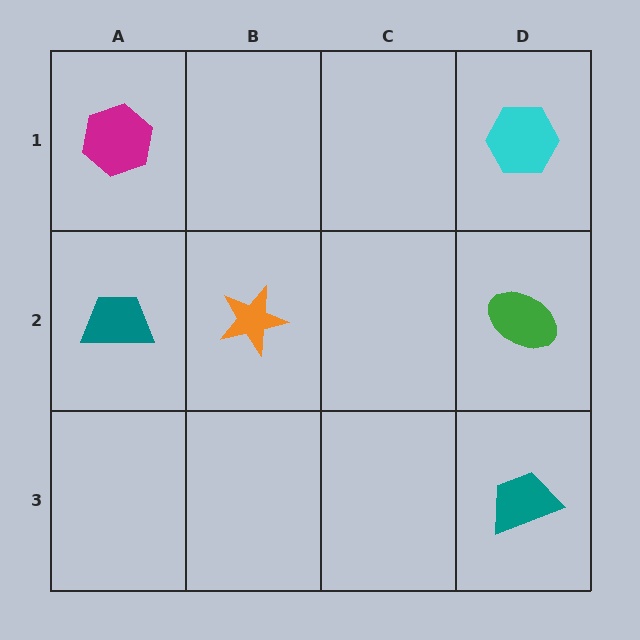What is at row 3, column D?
A teal trapezoid.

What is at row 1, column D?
A cyan hexagon.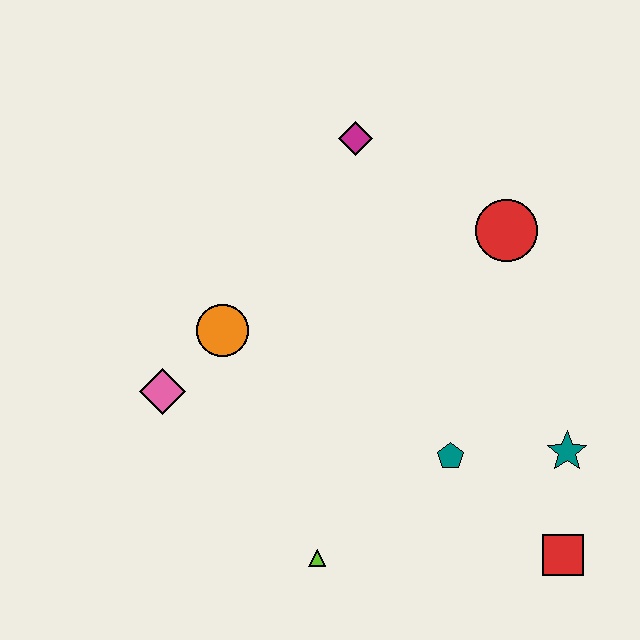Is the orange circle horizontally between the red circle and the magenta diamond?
No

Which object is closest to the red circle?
The magenta diamond is closest to the red circle.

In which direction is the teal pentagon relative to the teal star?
The teal pentagon is to the left of the teal star.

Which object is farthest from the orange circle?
The red square is farthest from the orange circle.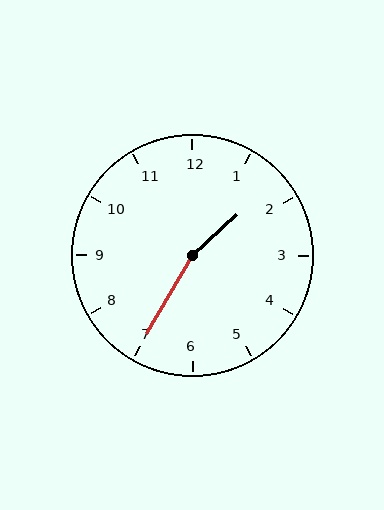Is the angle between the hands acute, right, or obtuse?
It is obtuse.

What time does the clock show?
1:35.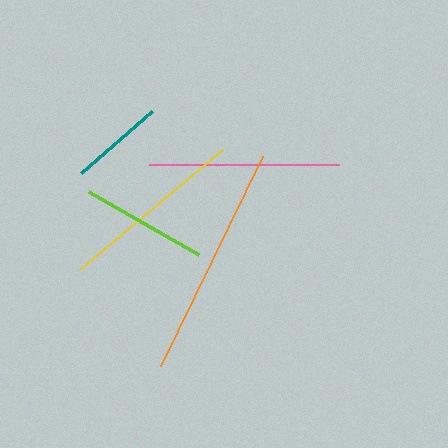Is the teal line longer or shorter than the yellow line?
The yellow line is longer than the teal line.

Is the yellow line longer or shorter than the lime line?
The yellow line is longer than the lime line.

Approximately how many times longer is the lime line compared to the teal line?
The lime line is approximately 1.3 times the length of the teal line.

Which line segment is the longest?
The orange line is the longest at approximately 233 pixels.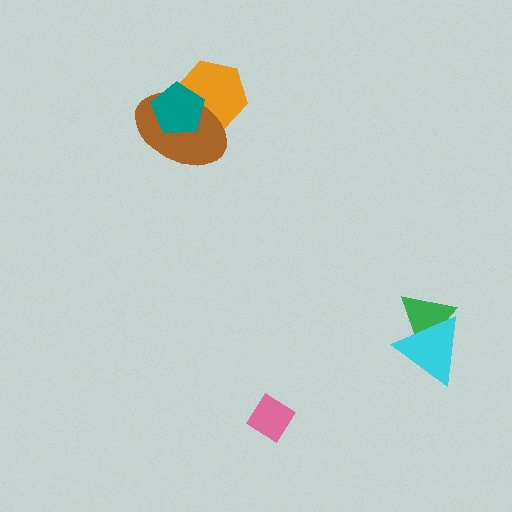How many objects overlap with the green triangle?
1 object overlaps with the green triangle.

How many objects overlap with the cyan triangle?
1 object overlaps with the cyan triangle.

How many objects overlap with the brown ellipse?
2 objects overlap with the brown ellipse.